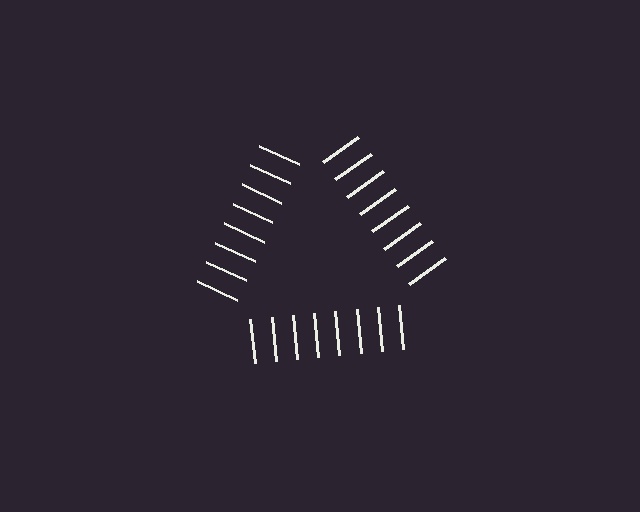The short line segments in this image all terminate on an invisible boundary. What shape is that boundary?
An illusory triangle — the line segments terminate on its edges but no continuous stroke is drawn.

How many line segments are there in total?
24 — 8 along each of the 3 edges.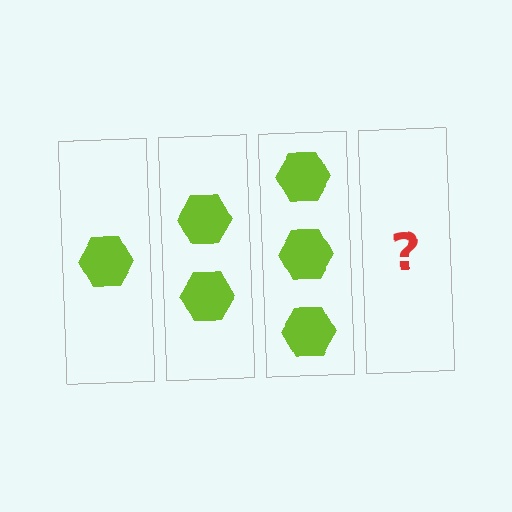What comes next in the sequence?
The next element should be 4 hexagons.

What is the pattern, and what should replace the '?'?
The pattern is that each step adds one more hexagon. The '?' should be 4 hexagons.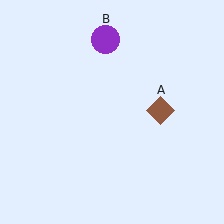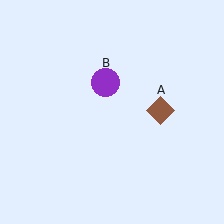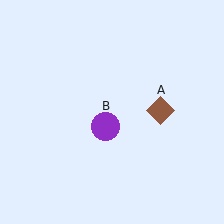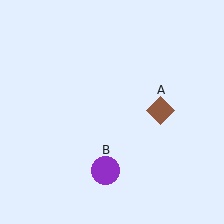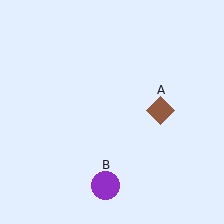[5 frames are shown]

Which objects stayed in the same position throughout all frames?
Brown diamond (object A) remained stationary.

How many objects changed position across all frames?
1 object changed position: purple circle (object B).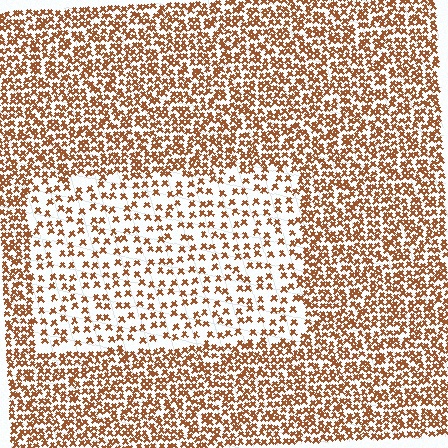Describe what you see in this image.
The image contains small brown elements arranged at two different densities. A rectangle-shaped region is visible where the elements are less densely packed than the surrounding area.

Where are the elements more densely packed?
The elements are more densely packed outside the rectangle boundary.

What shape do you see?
I see a rectangle.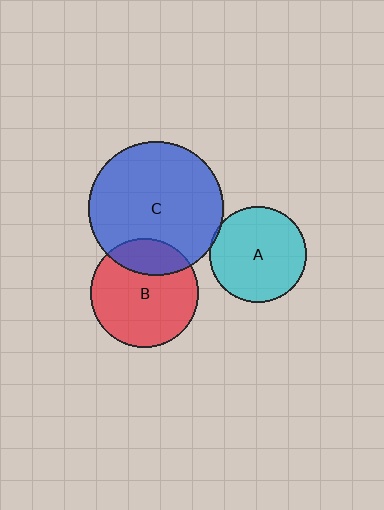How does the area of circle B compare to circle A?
Approximately 1.3 times.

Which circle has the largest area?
Circle C (blue).